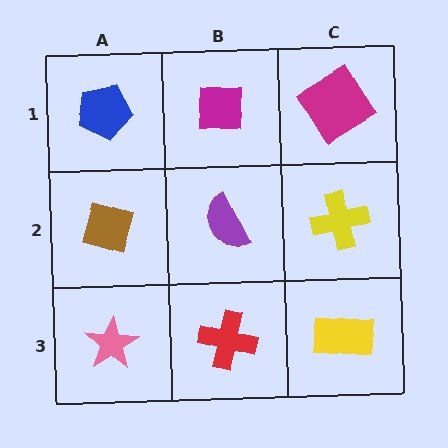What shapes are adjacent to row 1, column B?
A purple semicircle (row 2, column B), a blue pentagon (row 1, column A), a magenta diamond (row 1, column C).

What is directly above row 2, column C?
A magenta diamond.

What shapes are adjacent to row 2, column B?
A magenta square (row 1, column B), a red cross (row 3, column B), a brown square (row 2, column A), a yellow cross (row 2, column C).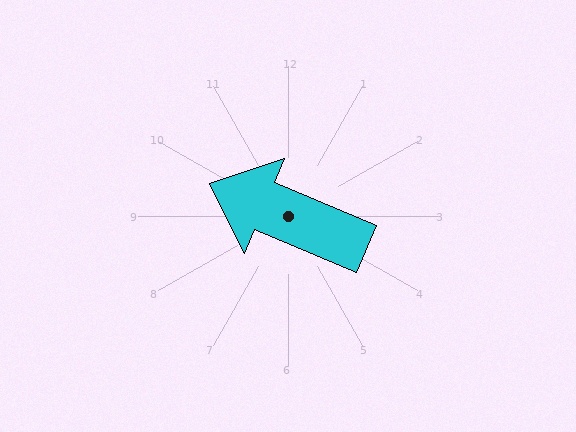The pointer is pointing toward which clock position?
Roughly 10 o'clock.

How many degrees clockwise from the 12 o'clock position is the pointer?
Approximately 293 degrees.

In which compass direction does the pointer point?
Northwest.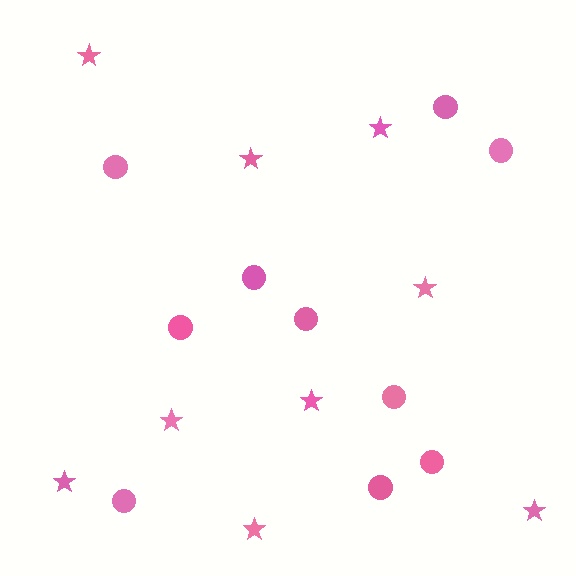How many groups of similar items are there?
There are 2 groups: one group of stars (9) and one group of circles (10).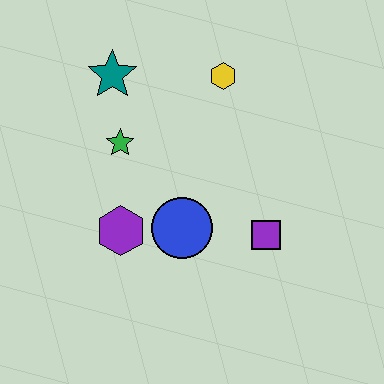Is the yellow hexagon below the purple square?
No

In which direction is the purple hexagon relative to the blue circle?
The purple hexagon is to the left of the blue circle.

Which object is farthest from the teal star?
The purple square is farthest from the teal star.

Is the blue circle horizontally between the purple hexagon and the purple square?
Yes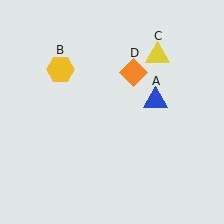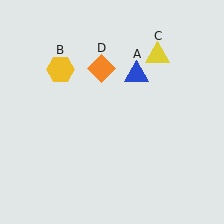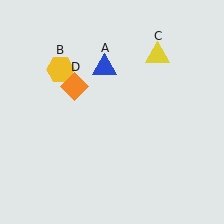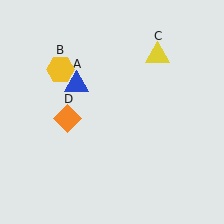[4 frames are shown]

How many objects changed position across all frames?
2 objects changed position: blue triangle (object A), orange diamond (object D).